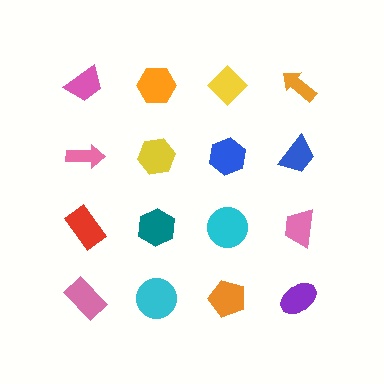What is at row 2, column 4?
A blue trapezoid.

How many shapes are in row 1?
4 shapes.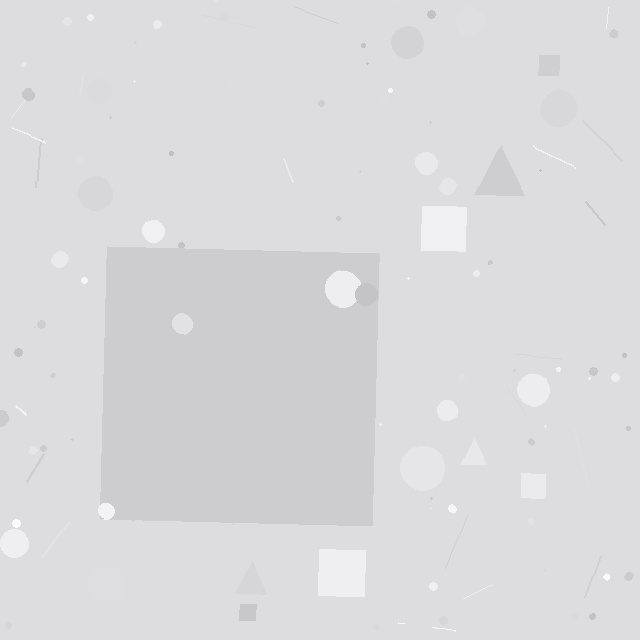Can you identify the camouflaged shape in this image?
The camouflaged shape is a square.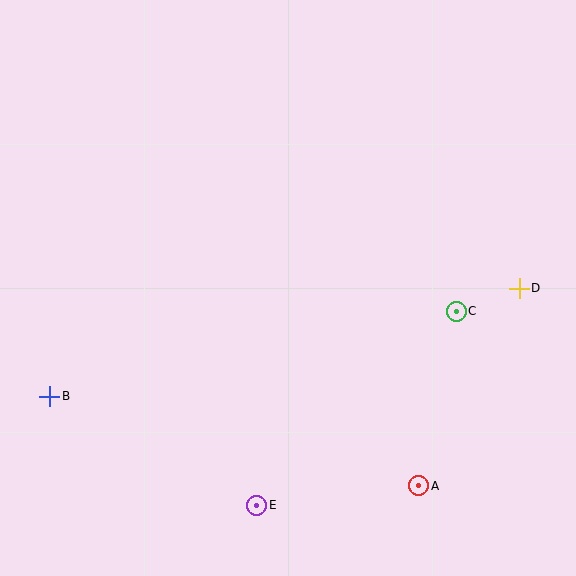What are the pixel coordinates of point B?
Point B is at (50, 396).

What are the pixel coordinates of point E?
Point E is at (257, 505).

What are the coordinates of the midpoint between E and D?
The midpoint between E and D is at (388, 397).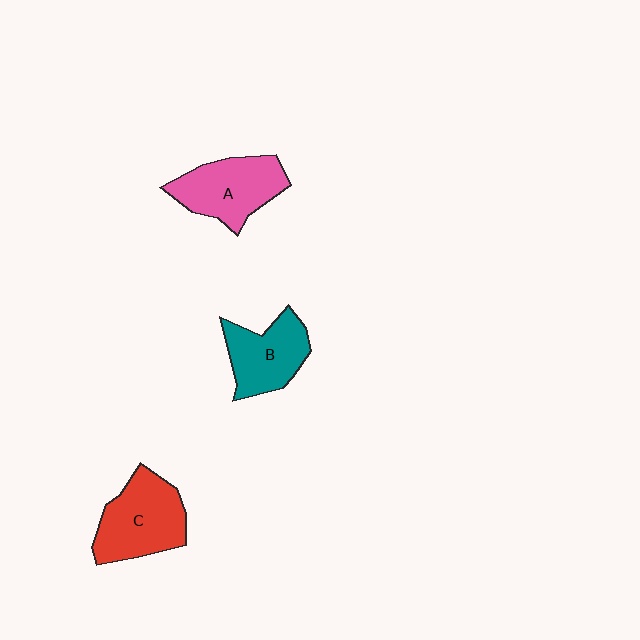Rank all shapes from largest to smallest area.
From largest to smallest: C (red), A (pink), B (teal).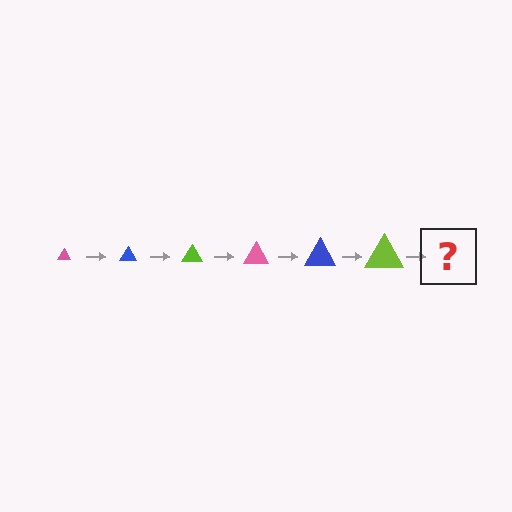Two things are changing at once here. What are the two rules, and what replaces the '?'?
The two rules are that the triangle grows larger each step and the color cycles through pink, blue, and lime. The '?' should be a pink triangle, larger than the previous one.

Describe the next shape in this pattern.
It should be a pink triangle, larger than the previous one.